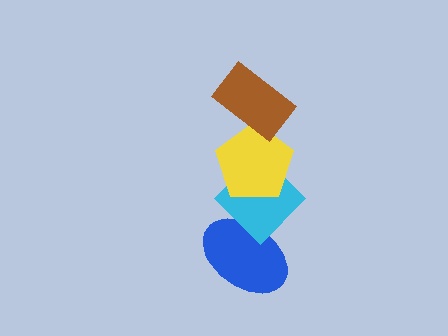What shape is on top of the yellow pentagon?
The brown rectangle is on top of the yellow pentagon.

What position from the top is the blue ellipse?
The blue ellipse is 4th from the top.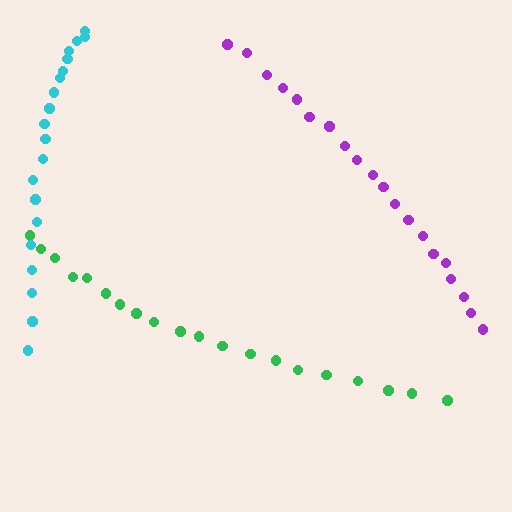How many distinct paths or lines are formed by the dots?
There are 3 distinct paths.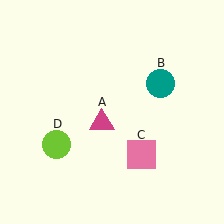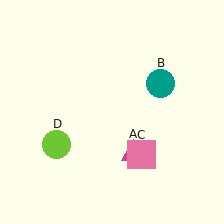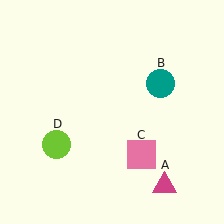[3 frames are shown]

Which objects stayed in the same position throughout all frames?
Teal circle (object B) and pink square (object C) and lime circle (object D) remained stationary.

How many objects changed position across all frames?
1 object changed position: magenta triangle (object A).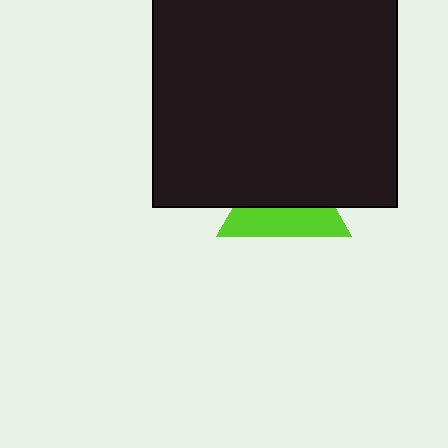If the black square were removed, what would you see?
You would see the complete lime triangle.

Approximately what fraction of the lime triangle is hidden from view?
Roughly 56% of the lime triangle is hidden behind the black square.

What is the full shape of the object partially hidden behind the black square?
The partially hidden object is a lime triangle.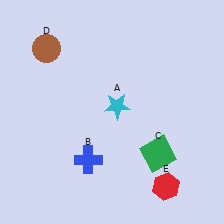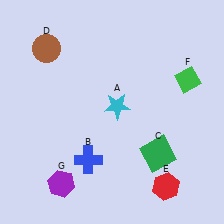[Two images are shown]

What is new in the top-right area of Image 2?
A green diamond (F) was added in the top-right area of Image 2.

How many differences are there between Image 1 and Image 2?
There are 2 differences between the two images.